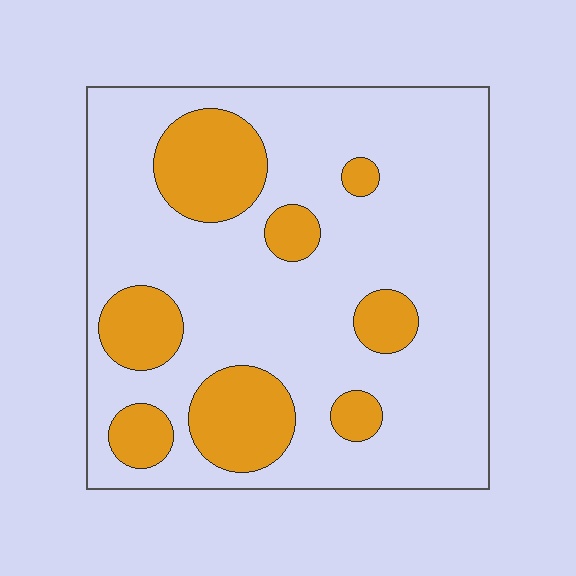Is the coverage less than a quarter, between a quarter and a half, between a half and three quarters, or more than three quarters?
Less than a quarter.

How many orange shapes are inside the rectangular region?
8.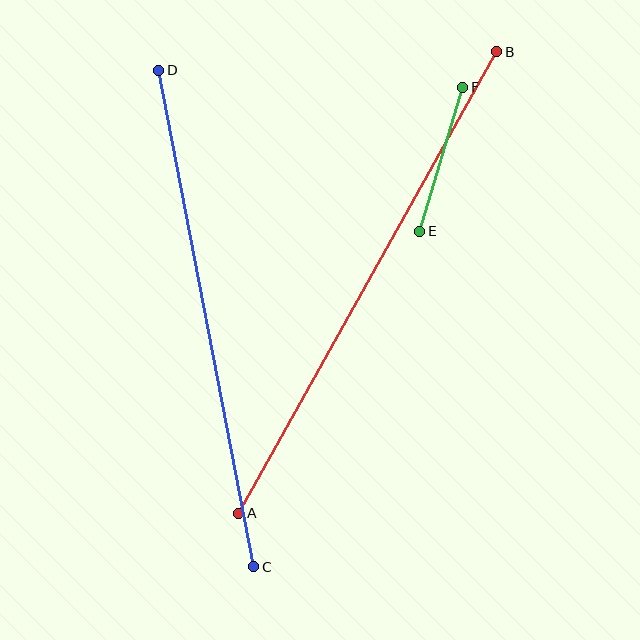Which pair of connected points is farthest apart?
Points A and B are farthest apart.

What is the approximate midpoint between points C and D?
The midpoint is at approximately (206, 319) pixels.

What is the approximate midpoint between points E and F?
The midpoint is at approximately (441, 159) pixels.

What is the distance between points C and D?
The distance is approximately 505 pixels.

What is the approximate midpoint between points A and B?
The midpoint is at approximately (368, 282) pixels.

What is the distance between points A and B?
The distance is approximately 529 pixels.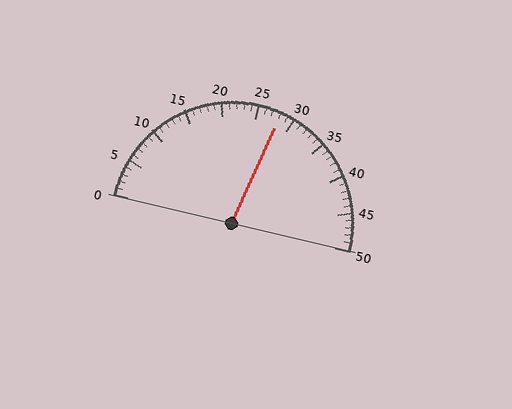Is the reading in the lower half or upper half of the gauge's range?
The reading is in the upper half of the range (0 to 50).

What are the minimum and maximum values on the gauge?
The gauge ranges from 0 to 50.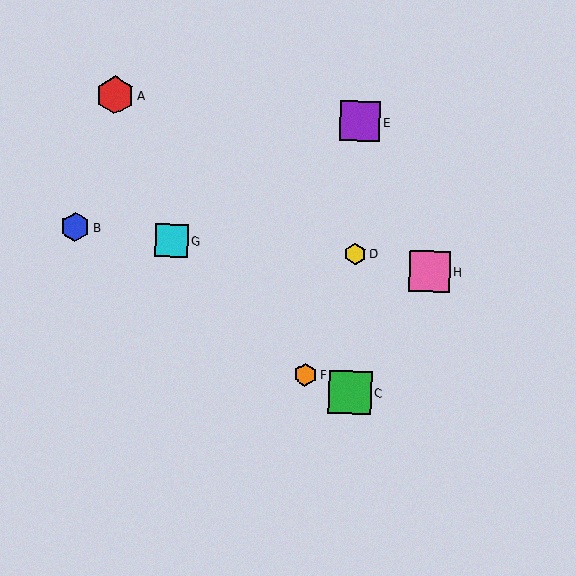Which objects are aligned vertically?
Objects C, D, E are aligned vertically.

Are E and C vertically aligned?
Yes, both are at x≈360.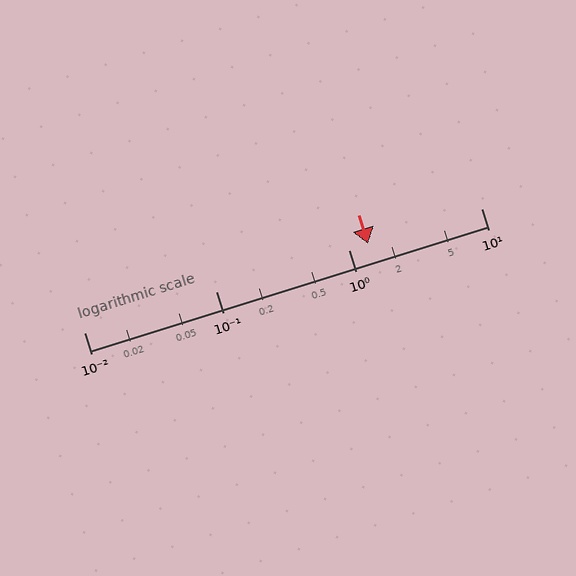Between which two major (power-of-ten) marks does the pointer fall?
The pointer is between 1 and 10.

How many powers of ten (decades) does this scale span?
The scale spans 3 decades, from 0.01 to 10.